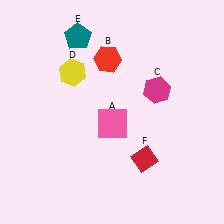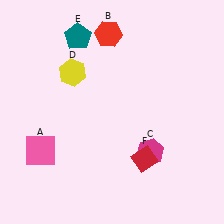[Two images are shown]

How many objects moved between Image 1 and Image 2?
3 objects moved between the two images.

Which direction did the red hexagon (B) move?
The red hexagon (B) moved up.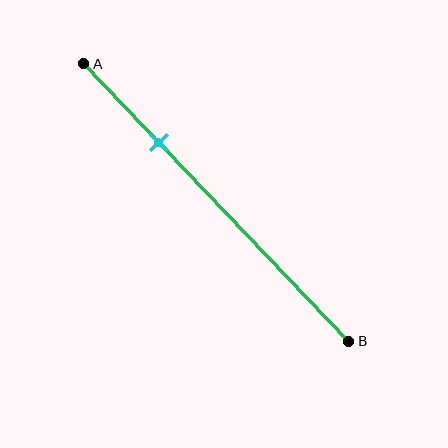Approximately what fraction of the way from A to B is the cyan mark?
The cyan mark is approximately 30% of the way from A to B.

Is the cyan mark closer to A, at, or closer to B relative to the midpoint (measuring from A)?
The cyan mark is closer to point A than the midpoint of segment AB.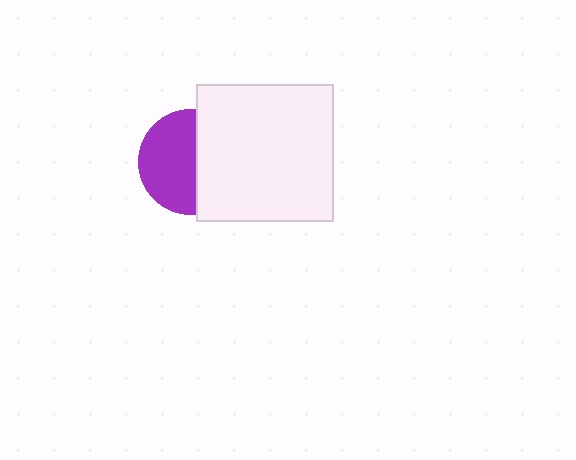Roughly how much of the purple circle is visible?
About half of it is visible (roughly 56%).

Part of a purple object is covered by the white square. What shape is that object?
It is a circle.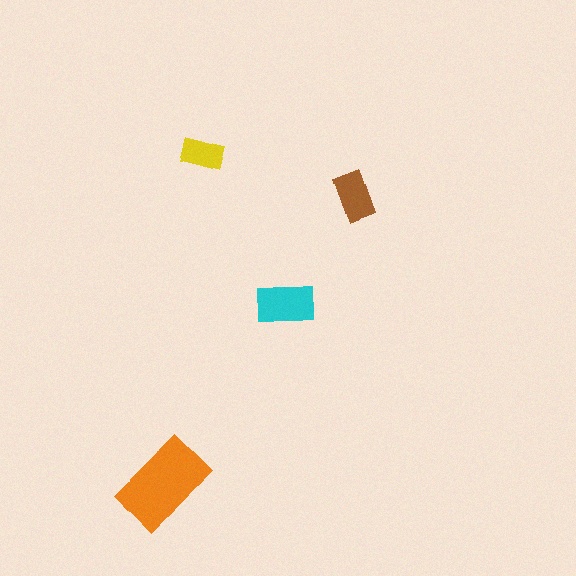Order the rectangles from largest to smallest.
the orange one, the cyan one, the brown one, the yellow one.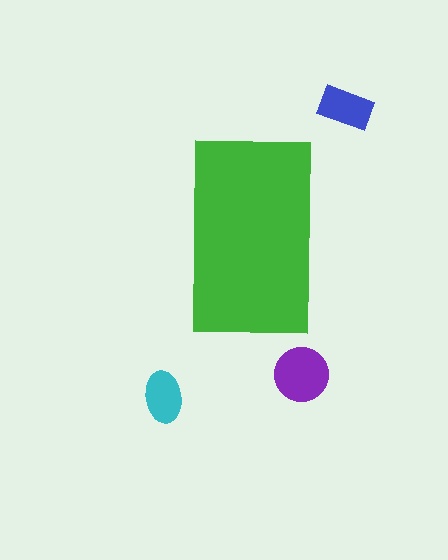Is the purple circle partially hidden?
No, the purple circle is fully visible.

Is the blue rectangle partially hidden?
No, the blue rectangle is fully visible.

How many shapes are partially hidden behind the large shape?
0 shapes are partially hidden.